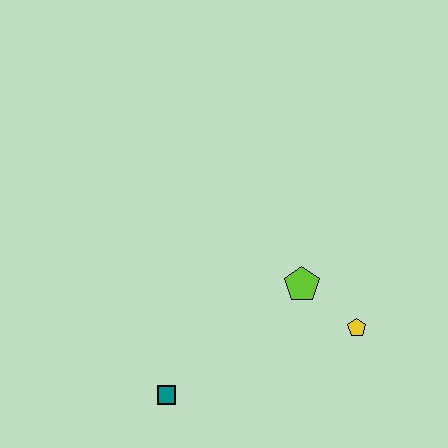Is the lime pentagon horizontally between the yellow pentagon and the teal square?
Yes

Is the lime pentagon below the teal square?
No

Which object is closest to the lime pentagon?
The yellow pentagon is closest to the lime pentagon.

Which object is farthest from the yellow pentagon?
The teal square is farthest from the yellow pentagon.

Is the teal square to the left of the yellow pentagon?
Yes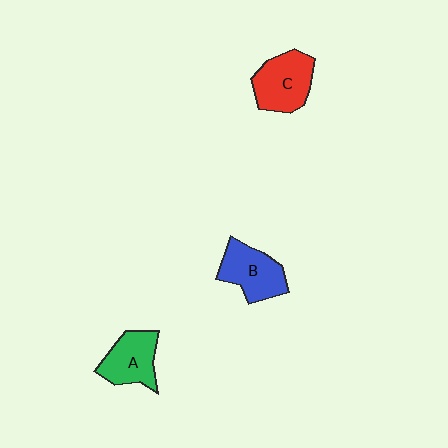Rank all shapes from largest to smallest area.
From largest to smallest: C (red), B (blue), A (green).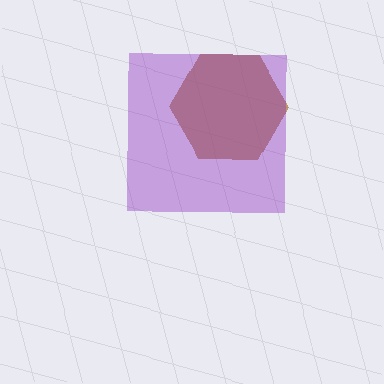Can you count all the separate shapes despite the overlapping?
Yes, there are 2 separate shapes.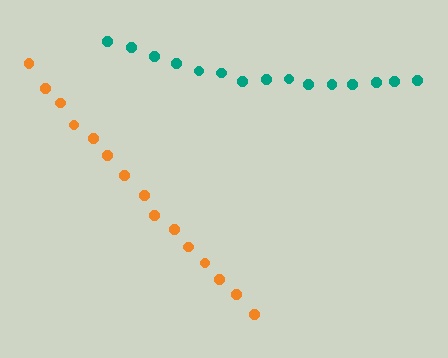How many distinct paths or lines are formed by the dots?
There are 2 distinct paths.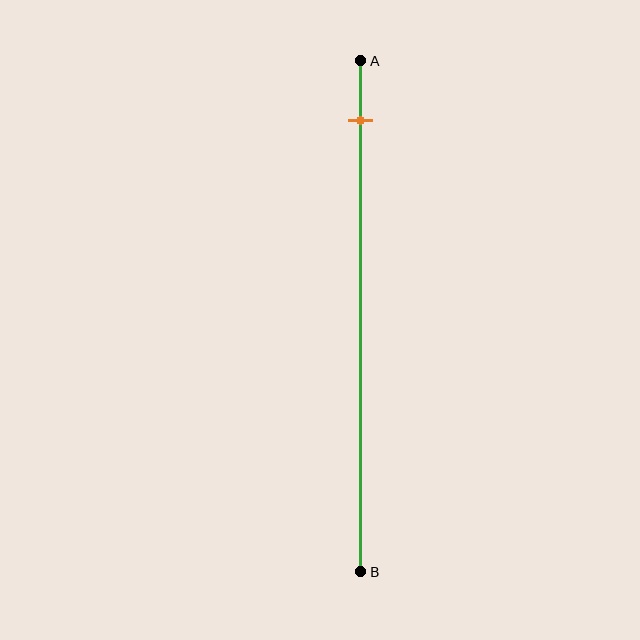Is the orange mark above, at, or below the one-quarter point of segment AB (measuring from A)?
The orange mark is above the one-quarter point of segment AB.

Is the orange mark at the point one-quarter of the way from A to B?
No, the mark is at about 10% from A, not at the 25% one-quarter point.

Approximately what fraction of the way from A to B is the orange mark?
The orange mark is approximately 10% of the way from A to B.